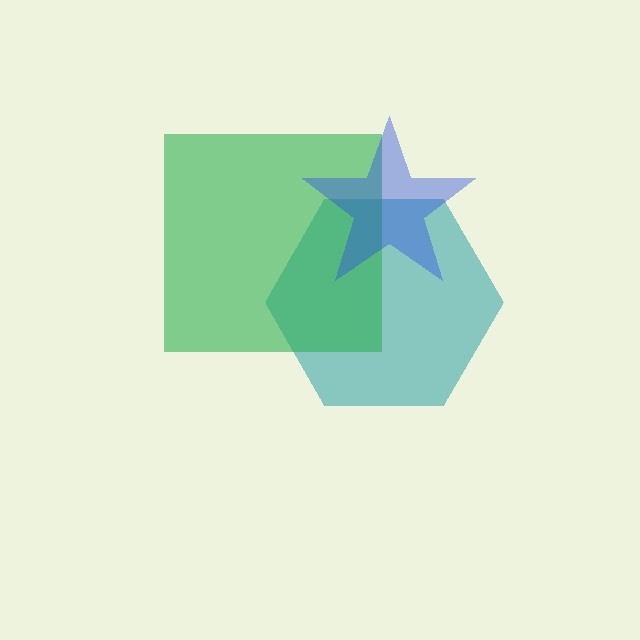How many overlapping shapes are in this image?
There are 3 overlapping shapes in the image.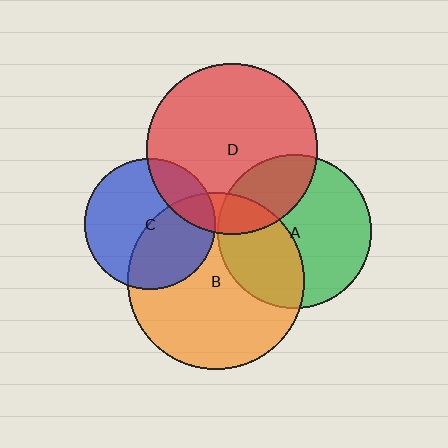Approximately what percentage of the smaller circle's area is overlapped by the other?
Approximately 35%.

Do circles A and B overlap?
Yes.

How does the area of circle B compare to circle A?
Approximately 1.3 times.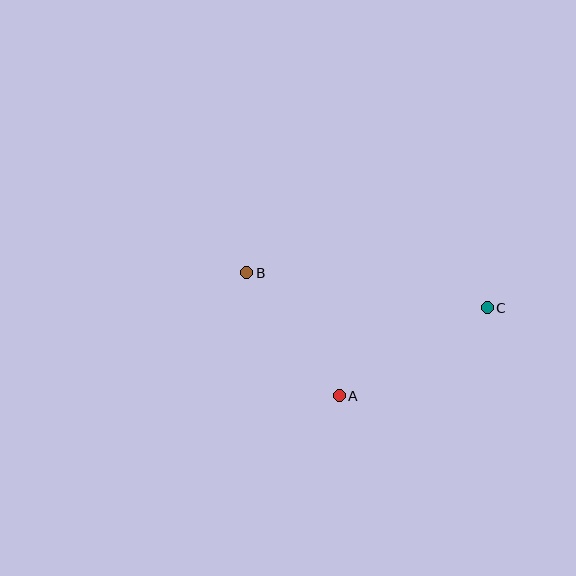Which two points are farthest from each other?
Points B and C are farthest from each other.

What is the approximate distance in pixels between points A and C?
The distance between A and C is approximately 172 pixels.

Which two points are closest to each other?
Points A and B are closest to each other.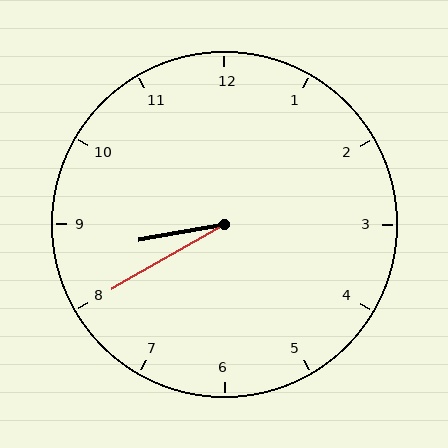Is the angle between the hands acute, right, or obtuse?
It is acute.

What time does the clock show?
8:40.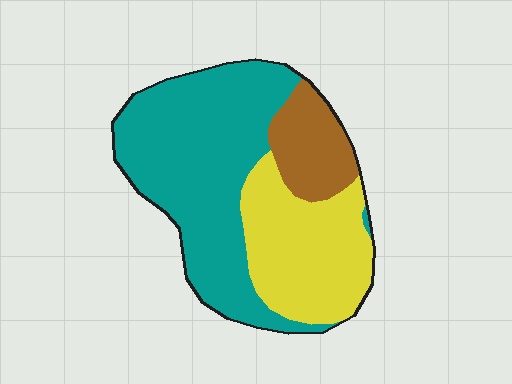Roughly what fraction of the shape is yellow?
Yellow takes up about one third (1/3) of the shape.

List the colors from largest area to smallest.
From largest to smallest: teal, yellow, brown.